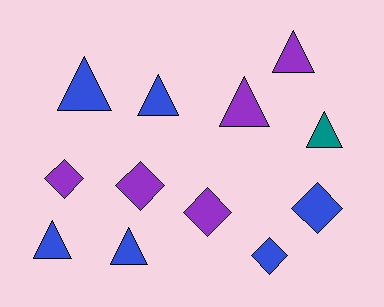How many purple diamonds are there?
There are 3 purple diamonds.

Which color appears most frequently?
Blue, with 6 objects.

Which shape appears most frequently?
Triangle, with 7 objects.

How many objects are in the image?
There are 12 objects.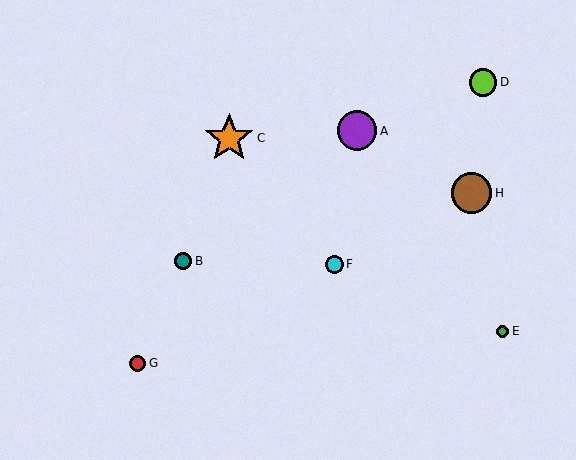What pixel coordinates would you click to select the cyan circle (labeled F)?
Click at (334, 264) to select the cyan circle F.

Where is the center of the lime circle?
The center of the lime circle is at (483, 82).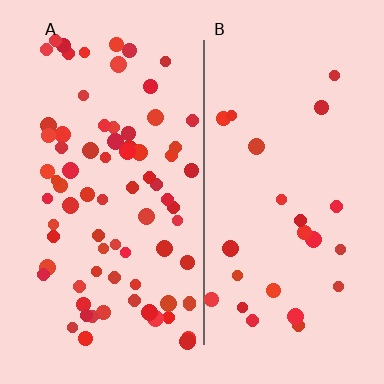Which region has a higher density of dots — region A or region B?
A (the left).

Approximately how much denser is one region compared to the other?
Approximately 3.1× — region A over region B.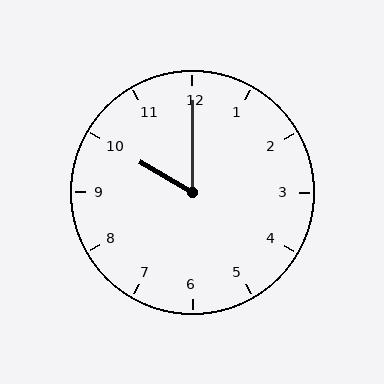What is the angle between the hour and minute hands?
Approximately 60 degrees.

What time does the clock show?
10:00.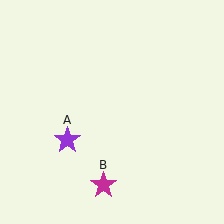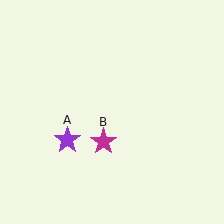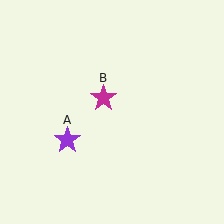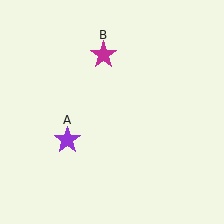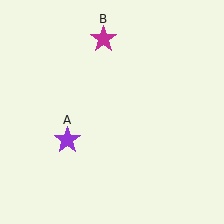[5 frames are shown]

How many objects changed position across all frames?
1 object changed position: magenta star (object B).